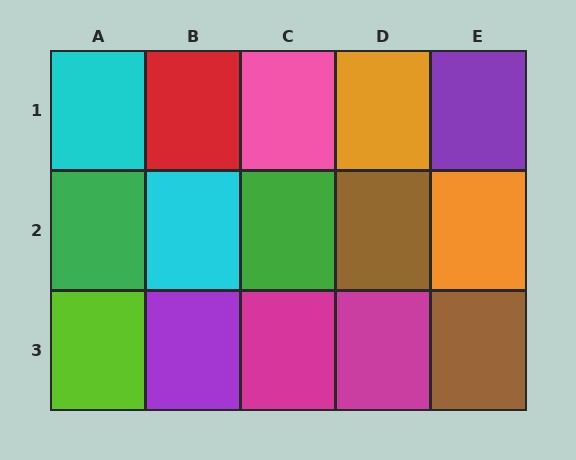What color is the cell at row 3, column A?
Lime.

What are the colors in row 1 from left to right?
Cyan, red, pink, orange, purple.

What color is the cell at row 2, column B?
Cyan.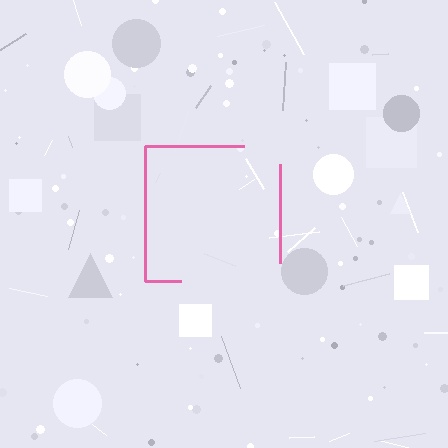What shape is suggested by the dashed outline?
The dashed outline suggests a square.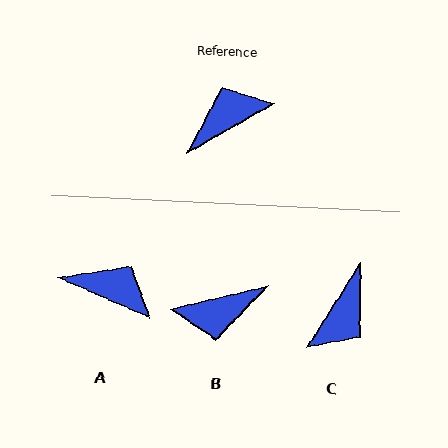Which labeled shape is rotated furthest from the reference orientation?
B, about 163 degrees away.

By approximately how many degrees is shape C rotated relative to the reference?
Approximately 152 degrees clockwise.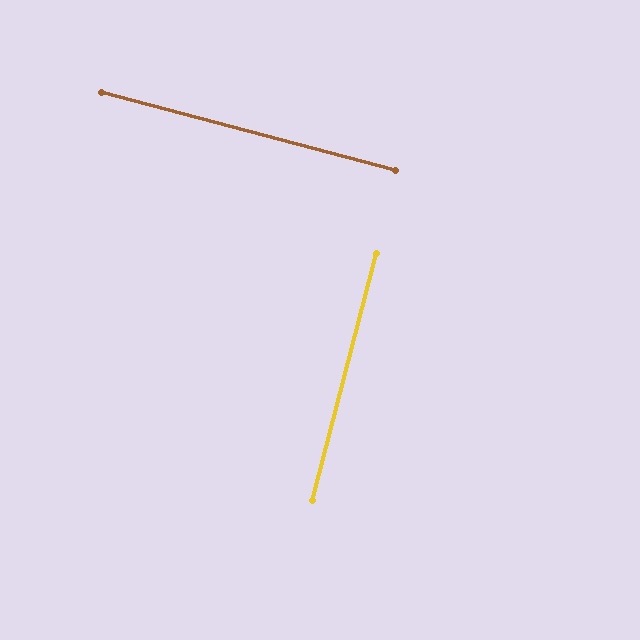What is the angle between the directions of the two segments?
Approximately 90 degrees.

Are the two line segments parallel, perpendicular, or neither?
Perpendicular — they meet at approximately 90°.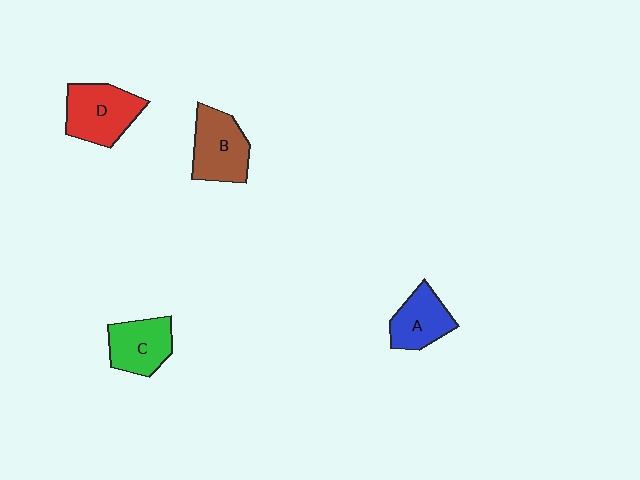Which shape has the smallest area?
Shape A (blue).